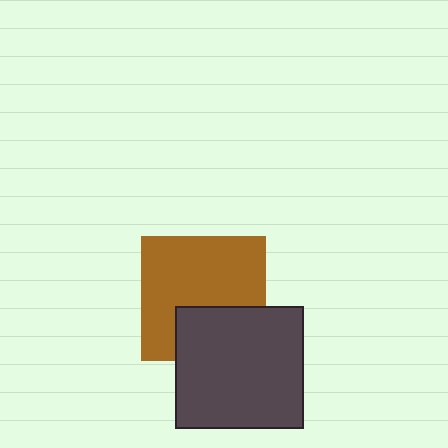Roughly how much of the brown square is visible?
Most of it is visible (roughly 68%).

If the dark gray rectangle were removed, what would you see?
You would see the complete brown square.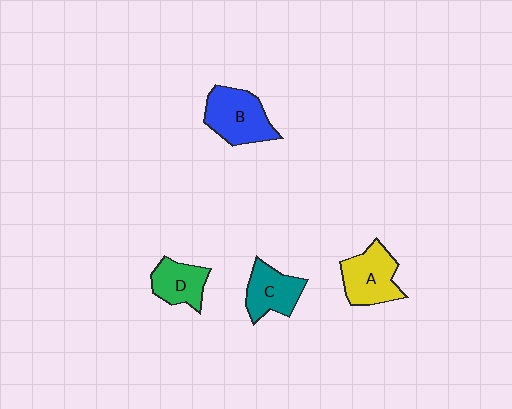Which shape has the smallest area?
Shape D (green).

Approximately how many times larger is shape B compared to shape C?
Approximately 1.3 times.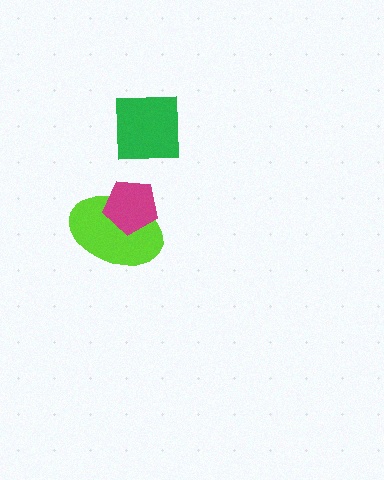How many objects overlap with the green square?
0 objects overlap with the green square.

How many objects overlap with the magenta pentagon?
1 object overlaps with the magenta pentagon.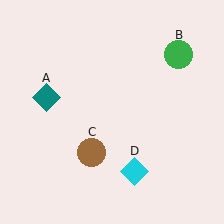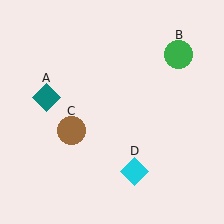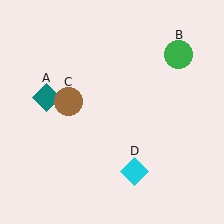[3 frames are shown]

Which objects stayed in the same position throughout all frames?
Teal diamond (object A) and green circle (object B) and cyan diamond (object D) remained stationary.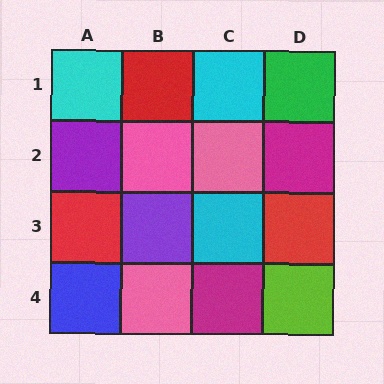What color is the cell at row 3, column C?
Cyan.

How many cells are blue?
1 cell is blue.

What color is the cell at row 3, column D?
Red.